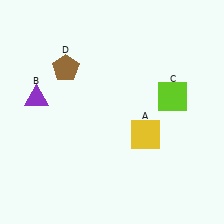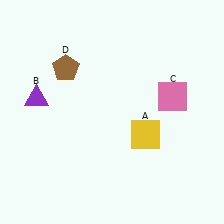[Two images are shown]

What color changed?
The square (C) changed from lime in Image 1 to pink in Image 2.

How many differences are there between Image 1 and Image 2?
There is 1 difference between the two images.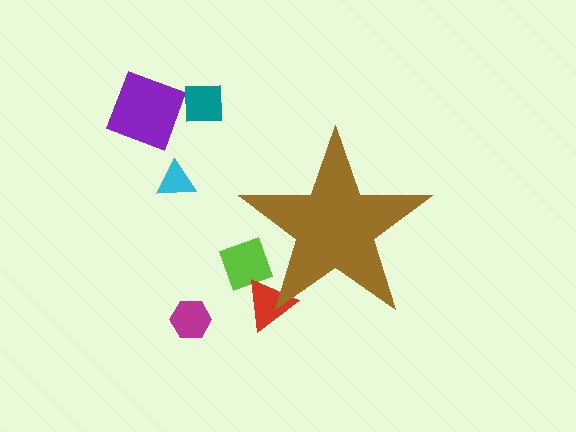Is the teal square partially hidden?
No, the teal square is fully visible.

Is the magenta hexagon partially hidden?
No, the magenta hexagon is fully visible.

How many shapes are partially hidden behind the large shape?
2 shapes are partially hidden.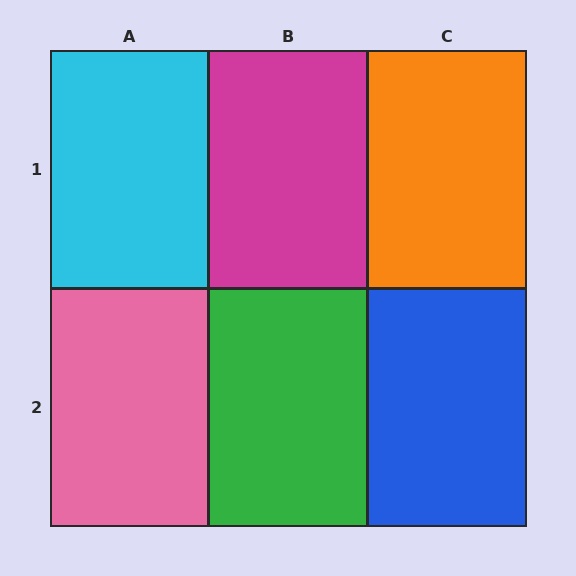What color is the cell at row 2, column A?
Pink.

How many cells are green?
1 cell is green.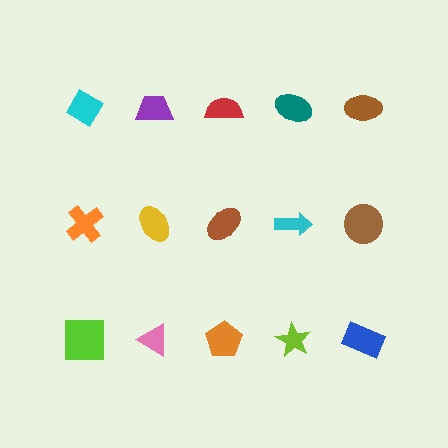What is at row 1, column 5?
A brown ellipse.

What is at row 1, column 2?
A purple trapezoid.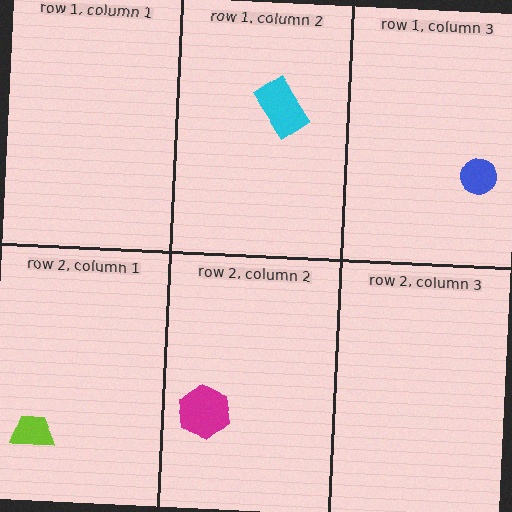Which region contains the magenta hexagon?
The row 2, column 2 region.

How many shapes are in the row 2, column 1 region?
1.